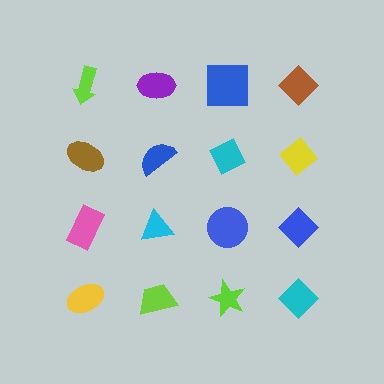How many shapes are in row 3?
4 shapes.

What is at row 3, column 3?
A blue circle.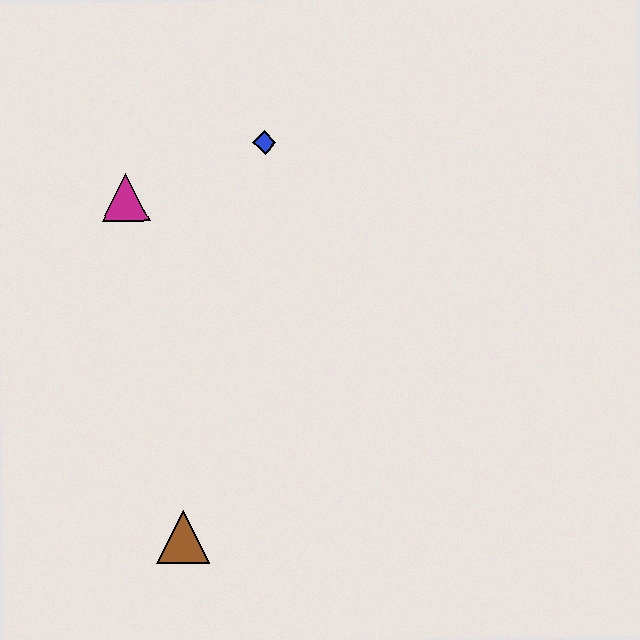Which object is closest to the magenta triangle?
The blue diamond is closest to the magenta triangle.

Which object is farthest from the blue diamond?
The brown triangle is farthest from the blue diamond.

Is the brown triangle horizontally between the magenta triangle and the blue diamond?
Yes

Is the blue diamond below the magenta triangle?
No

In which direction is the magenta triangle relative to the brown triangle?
The magenta triangle is above the brown triangle.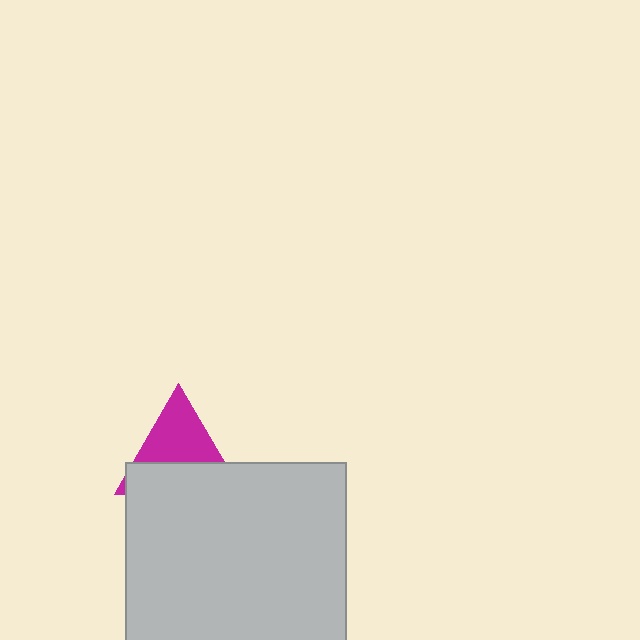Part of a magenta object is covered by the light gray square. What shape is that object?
It is a triangle.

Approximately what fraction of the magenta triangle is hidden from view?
Roughly 49% of the magenta triangle is hidden behind the light gray square.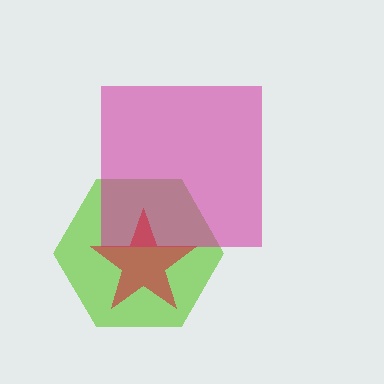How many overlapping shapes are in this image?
There are 3 overlapping shapes in the image.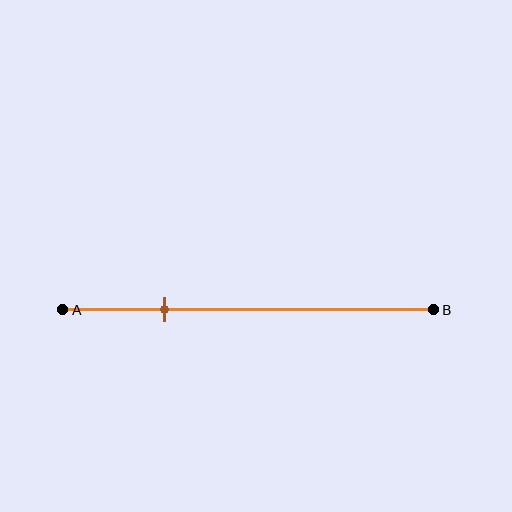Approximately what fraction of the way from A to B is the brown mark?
The brown mark is approximately 25% of the way from A to B.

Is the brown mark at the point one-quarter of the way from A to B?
Yes, the mark is approximately at the one-quarter point.